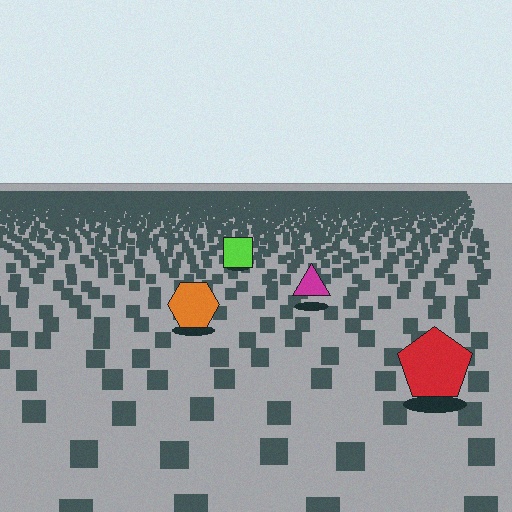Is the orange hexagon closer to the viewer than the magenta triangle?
Yes. The orange hexagon is closer — you can tell from the texture gradient: the ground texture is coarser near it.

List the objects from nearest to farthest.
From nearest to farthest: the red pentagon, the orange hexagon, the magenta triangle, the lime square.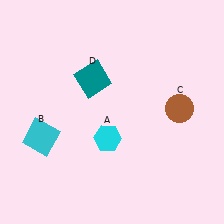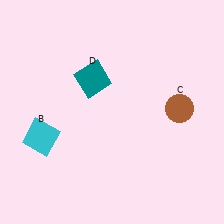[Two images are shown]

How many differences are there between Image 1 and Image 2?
There is 1 difference between the two images.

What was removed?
The cyan hexagon (A) was removed in Image 2.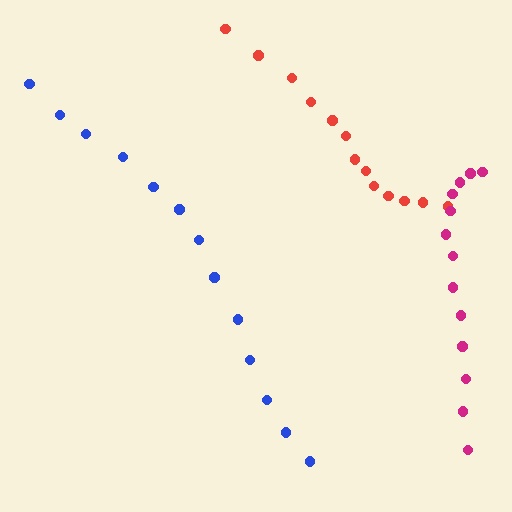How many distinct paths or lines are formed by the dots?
There are 3 distinct paths.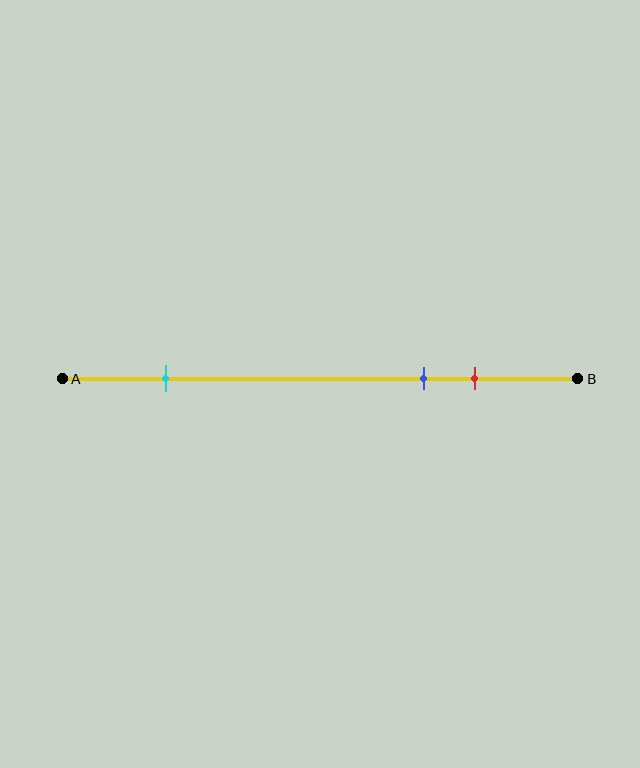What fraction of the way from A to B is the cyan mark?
The cyan mark is approximately 20% (0.2) of the way from A to B.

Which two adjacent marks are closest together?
The blue and red marks are the closest adjacent pair.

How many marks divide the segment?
There are 3 marks dividing the segment.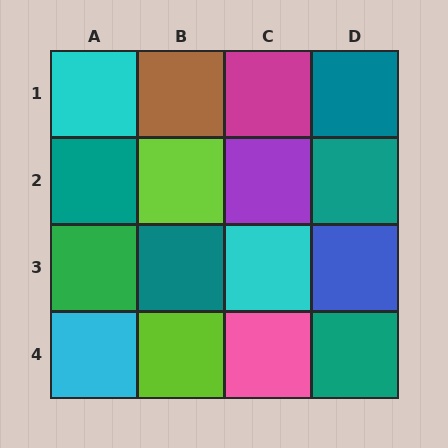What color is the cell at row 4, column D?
Teal.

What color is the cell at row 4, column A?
Cyan.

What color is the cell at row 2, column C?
Purple.